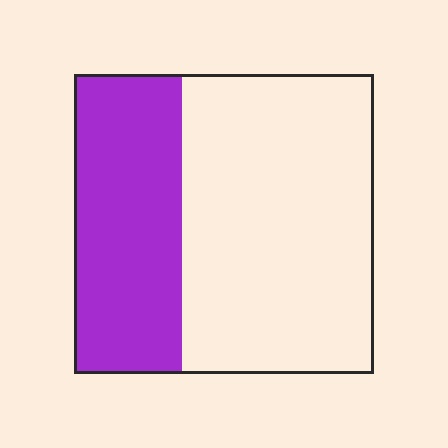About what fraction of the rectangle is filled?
About three eighths (3/8).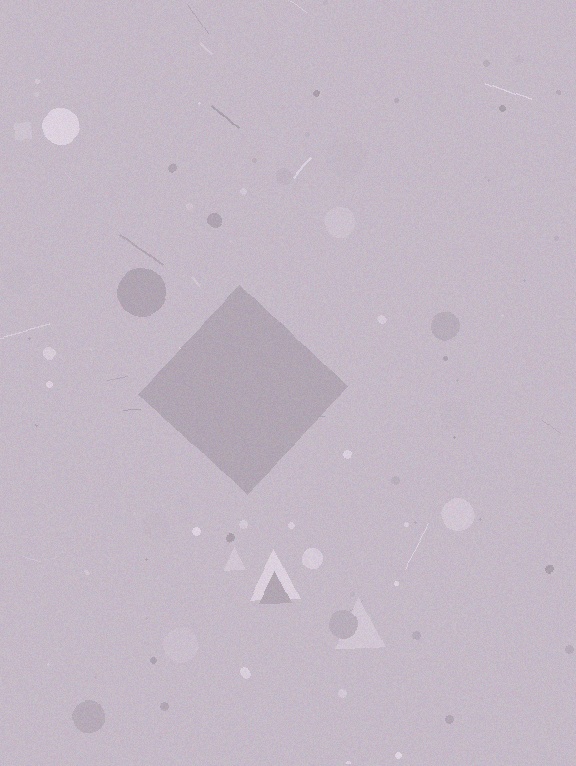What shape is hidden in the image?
A diamond is hidden in the image.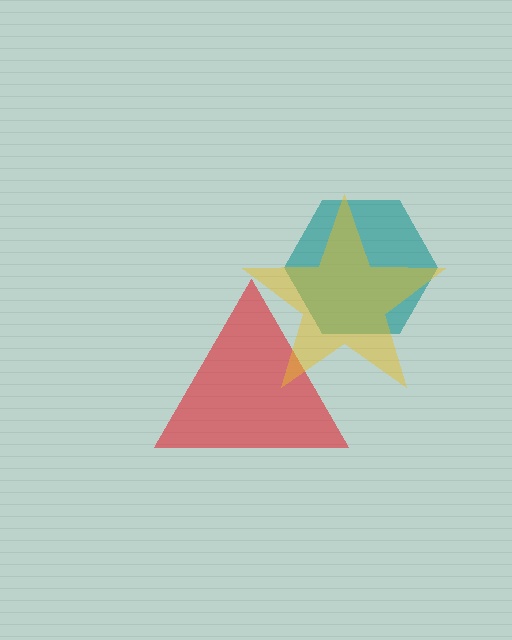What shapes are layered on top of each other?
The layered shapes are: a teal hexagon, a red triangle, a yellow star.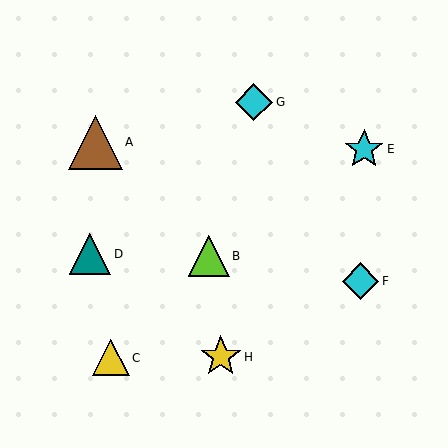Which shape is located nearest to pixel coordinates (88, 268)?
The teal triangle (labeled D) at (90, 254) is nearest to that location.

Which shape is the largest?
The brown triangle (labeled A) is the largest.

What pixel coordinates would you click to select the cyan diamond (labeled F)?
Click at (361, 281) to select the cyan diamond F.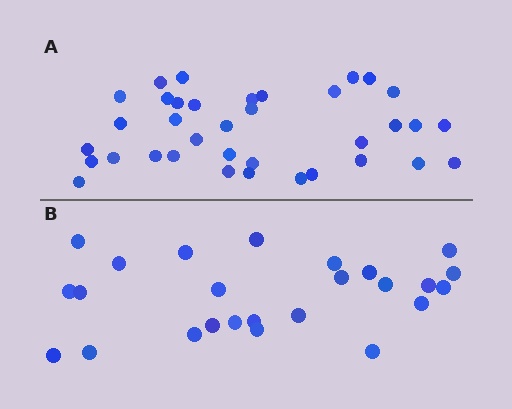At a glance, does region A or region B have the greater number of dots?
Region A (the top region) has more dots.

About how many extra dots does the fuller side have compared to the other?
Region A has roughly 12 or so more dots than region B.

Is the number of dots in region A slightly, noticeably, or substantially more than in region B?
Region A has noticeably more, but not dramatically so. The ratio is roughly 1.4 to 1.